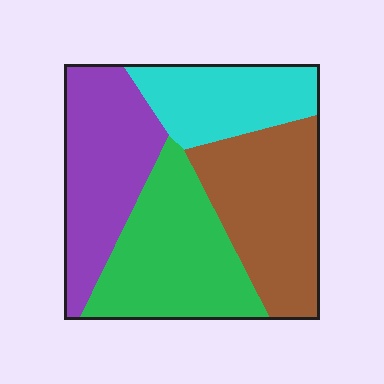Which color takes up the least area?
Cyan, at roughly 20%.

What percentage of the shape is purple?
Purple takes up about one quarter (1/4) of the shape.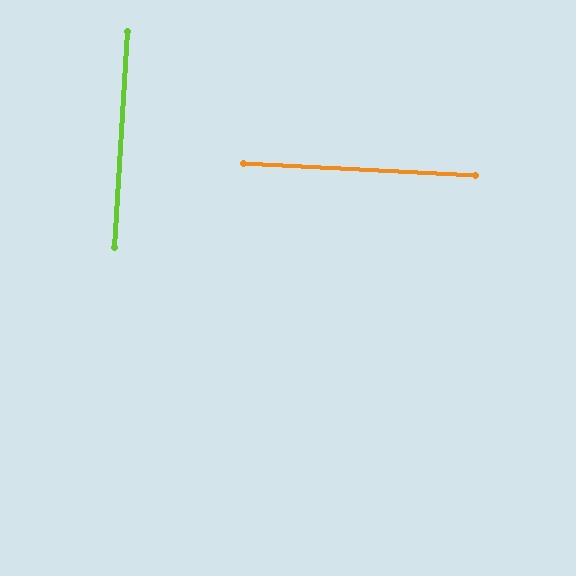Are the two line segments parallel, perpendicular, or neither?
Perpendicular — they meet at approximately 90°.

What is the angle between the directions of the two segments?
Approximately 90 degrees.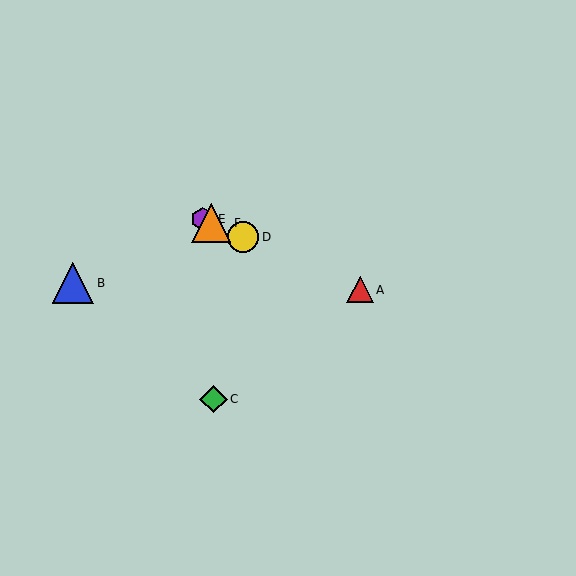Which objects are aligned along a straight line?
Objects A, D, E, F are aligned along a straight line.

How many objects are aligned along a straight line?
4 objects (A, D, E, F) are aligned along a straight line.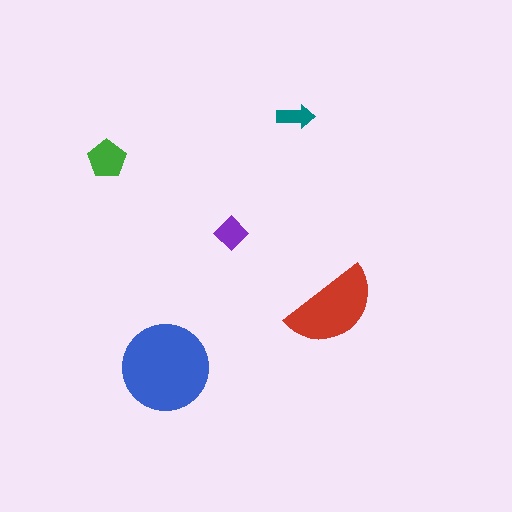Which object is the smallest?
The teal arrow.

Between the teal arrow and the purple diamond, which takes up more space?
The purple diamond.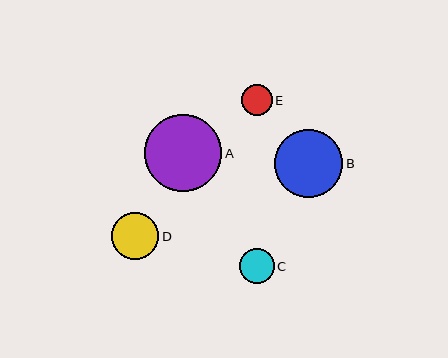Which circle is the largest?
Circle A is the largest with a size of approximately 77 pixels.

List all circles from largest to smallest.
From largest to smallest: A, B, D, C, E.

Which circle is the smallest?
Circle E is the smallest with a size of approximately 31 pixels.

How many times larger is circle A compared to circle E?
Circle A is approximately 2.5 times the size of circle E.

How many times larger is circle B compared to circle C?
Circle B is approximately 2.0 times the size of circle C.